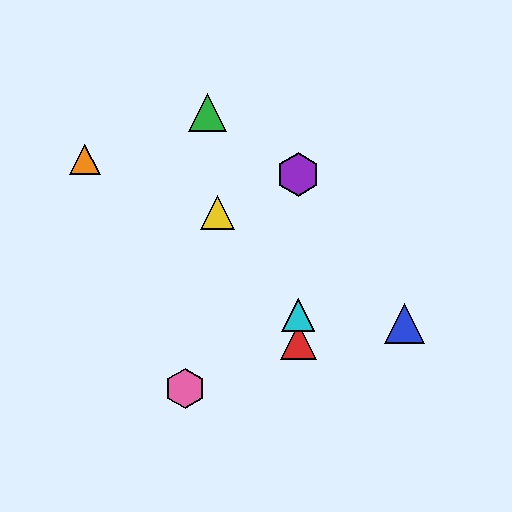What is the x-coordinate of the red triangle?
The red triangle is at x≈298.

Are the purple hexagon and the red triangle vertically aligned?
Yes, both are at x≈298.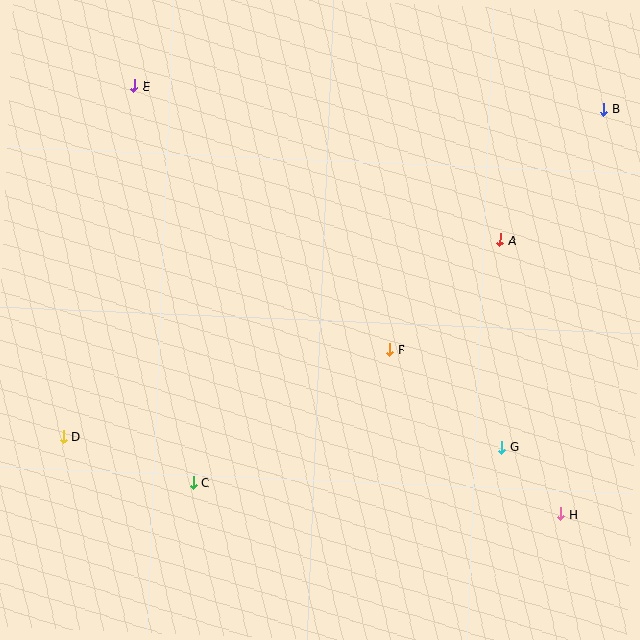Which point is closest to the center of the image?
Point F at (390, 350) is closest to the center.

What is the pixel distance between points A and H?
The distance between A and H is 280 pixels.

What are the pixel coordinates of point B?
Point B is at (604, 109).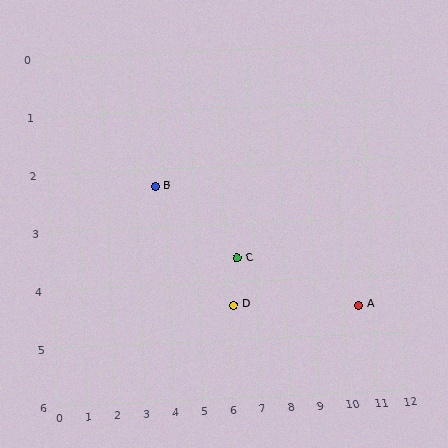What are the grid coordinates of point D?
Point D is at approximately (6.2, 4.4).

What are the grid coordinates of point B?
Point B is at approximately (3.7, 2.3).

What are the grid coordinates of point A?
Point A is at approximately (10.5, 4.5).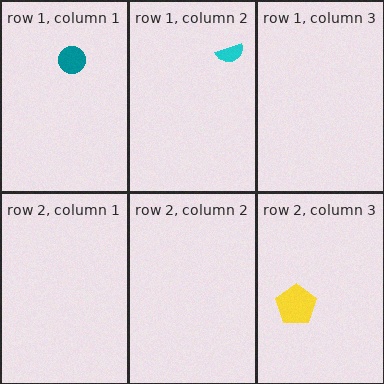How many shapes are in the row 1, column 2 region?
1.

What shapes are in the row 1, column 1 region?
The teal circle.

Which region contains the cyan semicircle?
The row 1, column 2 region.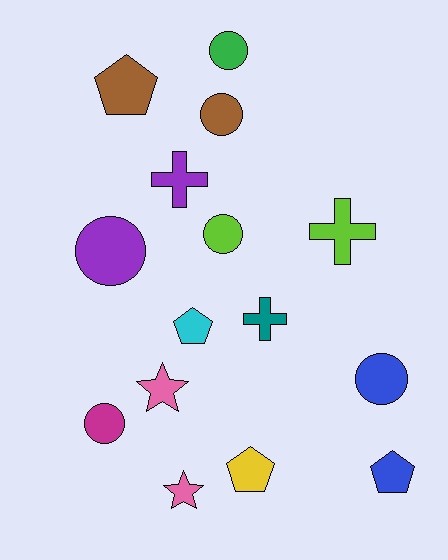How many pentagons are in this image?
There are 4 pentagons.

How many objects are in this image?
There are 15 objects.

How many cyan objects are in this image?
There is 1 cyan object.